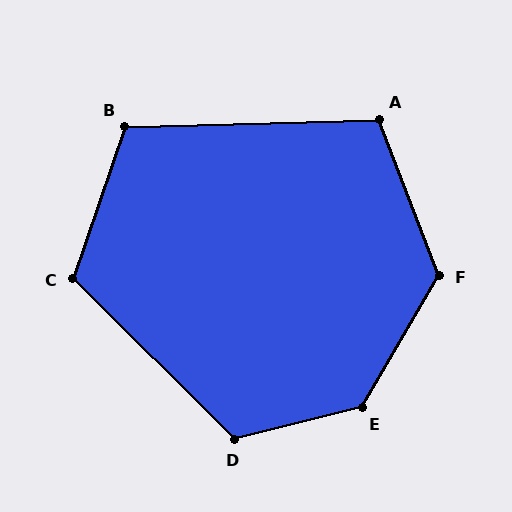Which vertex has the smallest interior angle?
A, at approximately 109 degrees.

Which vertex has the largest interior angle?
E, at approximately 135 degrees.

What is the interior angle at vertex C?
Approximately 116 degrees (obtuse).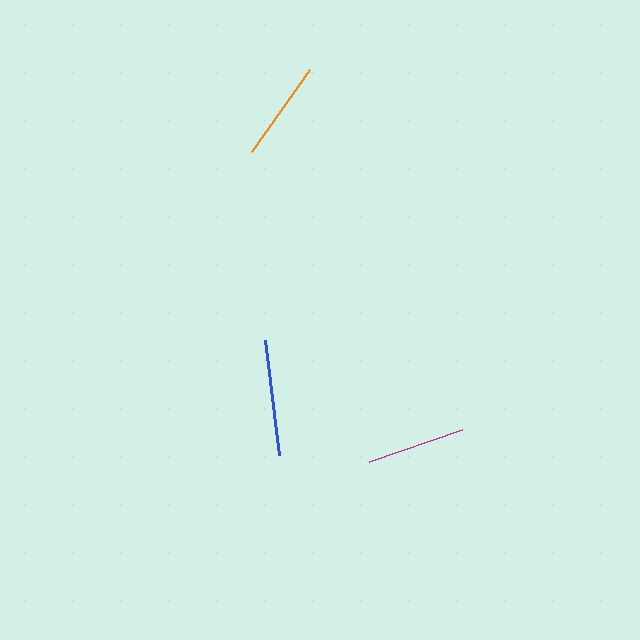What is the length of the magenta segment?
The magenta segment is approximately 98 pixels long.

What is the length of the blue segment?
The blue segment is approximately 116 pixels long.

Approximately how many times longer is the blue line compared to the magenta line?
The blue line is approximately 1.2 times the length of the magenta line.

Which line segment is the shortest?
The magenta line is the shortest at approximately 98 pixels.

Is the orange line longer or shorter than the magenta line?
The orange line is longer than the magenta line.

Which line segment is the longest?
The blue line is the longest at approximately 116 pixels.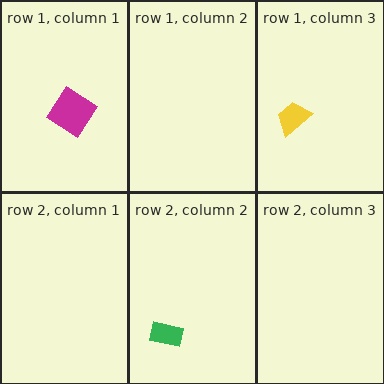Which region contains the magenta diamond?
The row 1, column 1 region.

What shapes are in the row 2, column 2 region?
The green rectangle.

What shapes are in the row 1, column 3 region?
The yellow trapezoid.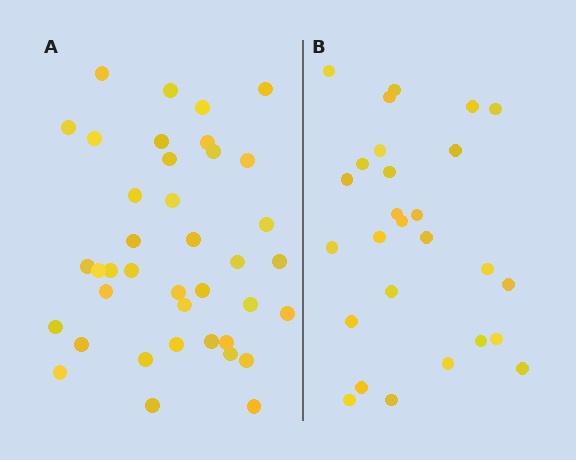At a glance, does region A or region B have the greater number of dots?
Region A (the left region) has more dots.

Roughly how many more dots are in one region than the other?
Region A has roughly 12 or so more dots than region B.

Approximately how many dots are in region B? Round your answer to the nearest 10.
About 30 dots. (The exact count is 27, which rounds to 30.)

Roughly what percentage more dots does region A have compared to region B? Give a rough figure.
About 45% more.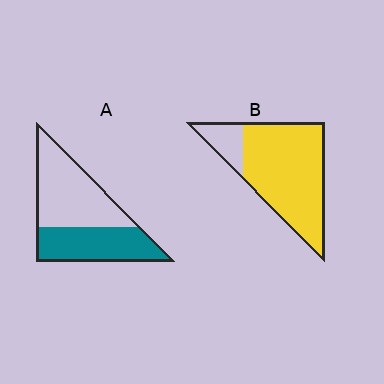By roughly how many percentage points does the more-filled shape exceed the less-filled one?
By roughly 40 percentage points (B over A).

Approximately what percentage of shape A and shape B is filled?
A is approximately 45% and B is approximately 85%.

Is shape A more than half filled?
No.